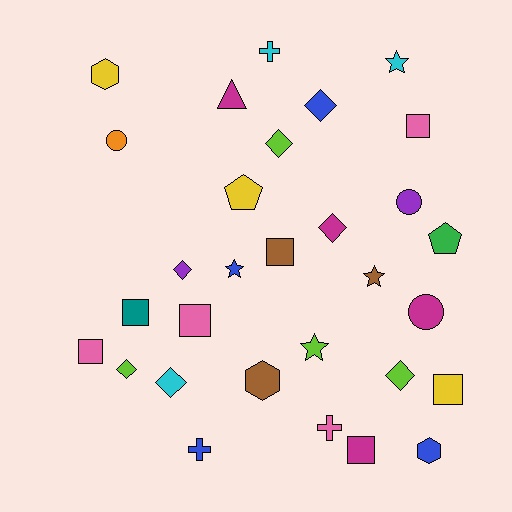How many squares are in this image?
There are 7 squares.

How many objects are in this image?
There are 30 objects.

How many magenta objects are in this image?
There are 4 magenta objects.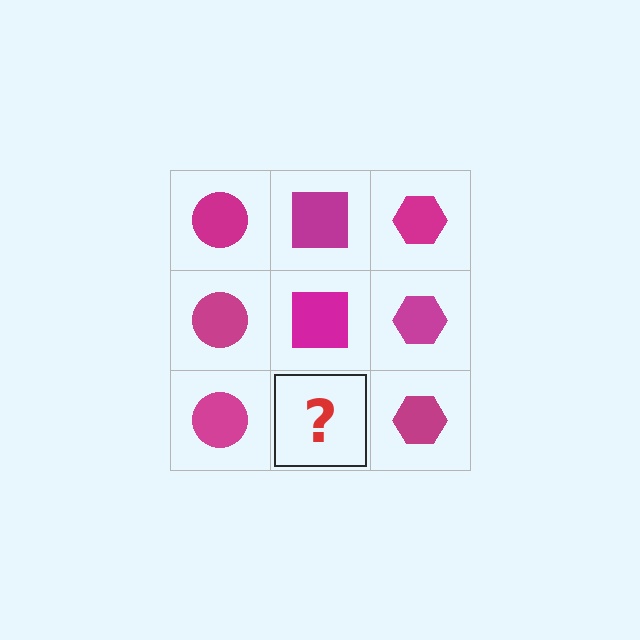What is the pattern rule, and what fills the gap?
The rule is that each column has a consistent shape. The gap should be filled with a magenta square.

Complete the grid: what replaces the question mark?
The question mark should be replaced with a magenta square.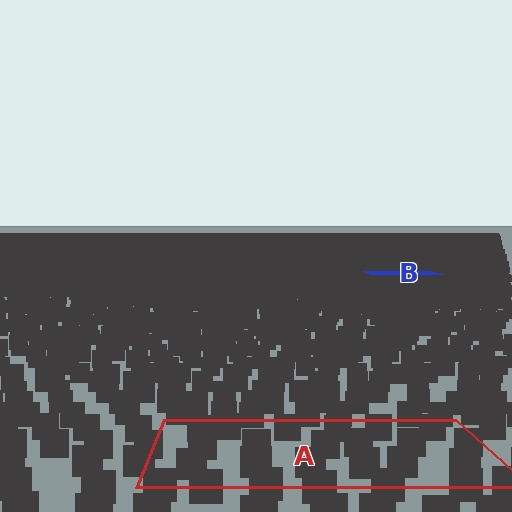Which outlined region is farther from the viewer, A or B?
Region B is farther from the viewer — the texture elements inside it appear smaller and more densely packed.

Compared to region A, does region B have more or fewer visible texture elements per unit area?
Region B has more texture elements per unit area — they are packed more densely because it is farther away.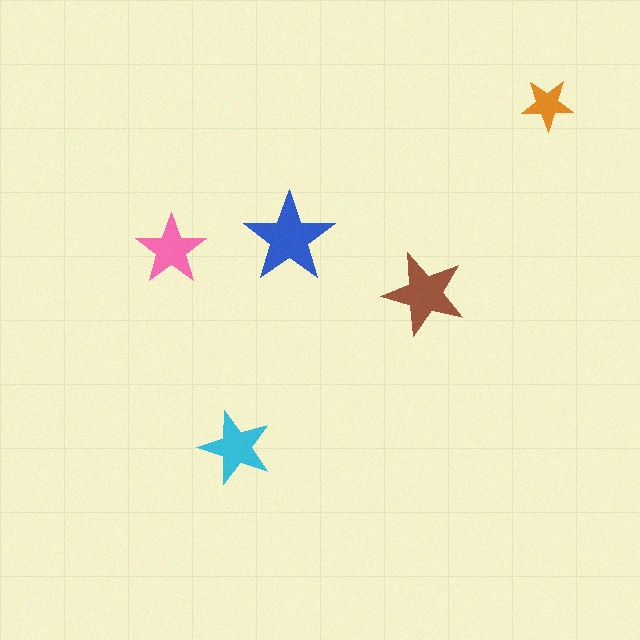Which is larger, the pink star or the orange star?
The pink one.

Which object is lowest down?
The cyan star is bottommost.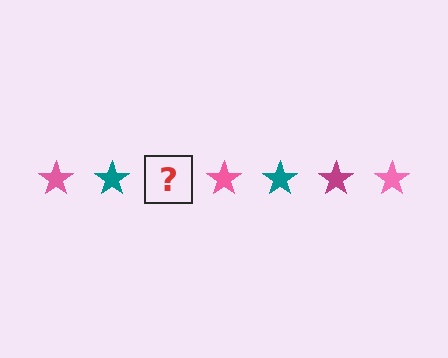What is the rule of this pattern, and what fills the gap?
The rule is that the pattern cycles through pink, teal, magenta stars. The gap should be filled with a magenta star.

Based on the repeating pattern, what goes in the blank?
The blank should be a magenta star.